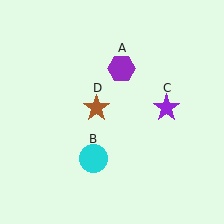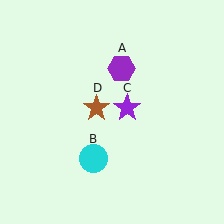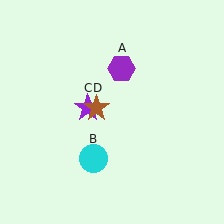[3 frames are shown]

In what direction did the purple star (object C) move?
The purple star (object C) moved left.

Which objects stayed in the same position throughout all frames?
Purple hexagon (object A) and cyan circle (object B) and brown star (object D) remained stationary.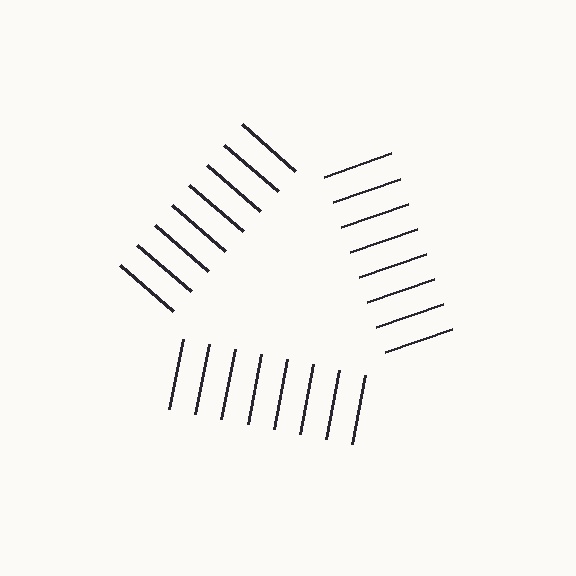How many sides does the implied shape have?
3 sides — the line-ends trace a triangle.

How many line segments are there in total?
24 — 8 along each of the 3 edges.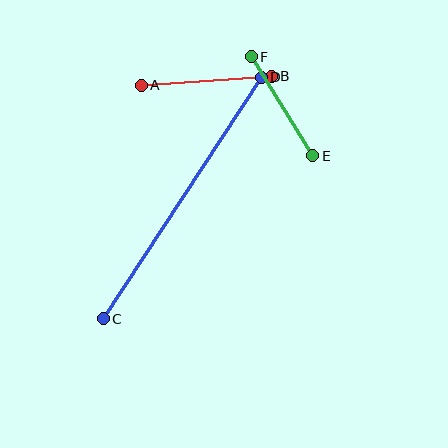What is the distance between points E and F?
The distance is approximately 116 pixels.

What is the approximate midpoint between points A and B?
The midpoint is at approximately (206, 81) pixels.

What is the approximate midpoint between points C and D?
The midpoint is at approximately (182, 198) pixels.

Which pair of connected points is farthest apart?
Points C and D are farthest apart.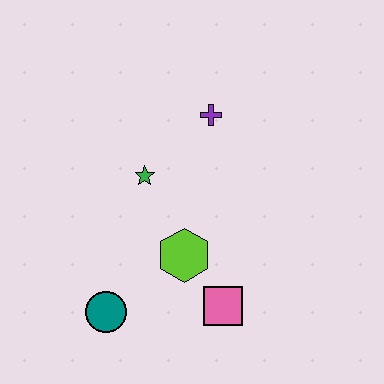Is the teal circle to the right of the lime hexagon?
No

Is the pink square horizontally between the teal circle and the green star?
No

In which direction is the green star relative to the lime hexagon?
The green star is above the lime hexagon.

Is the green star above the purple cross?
No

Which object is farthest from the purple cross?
The teal circle is farthest from the purple cross.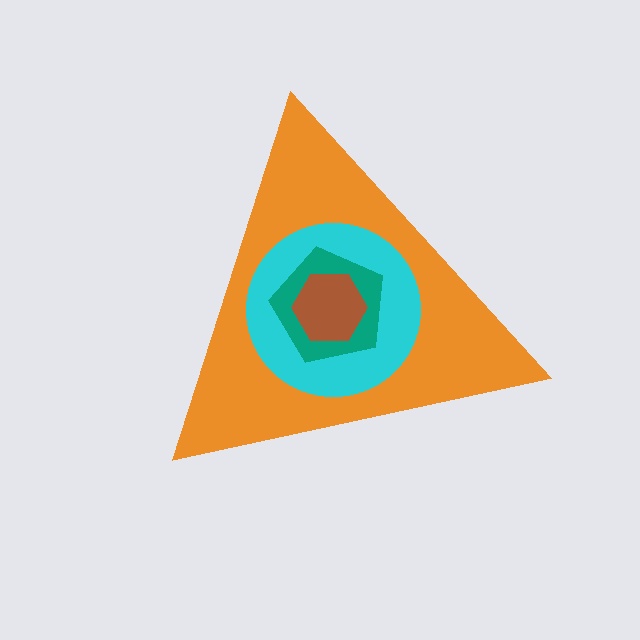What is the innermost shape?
The brown hexagon.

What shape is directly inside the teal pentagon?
The brown hexagon.